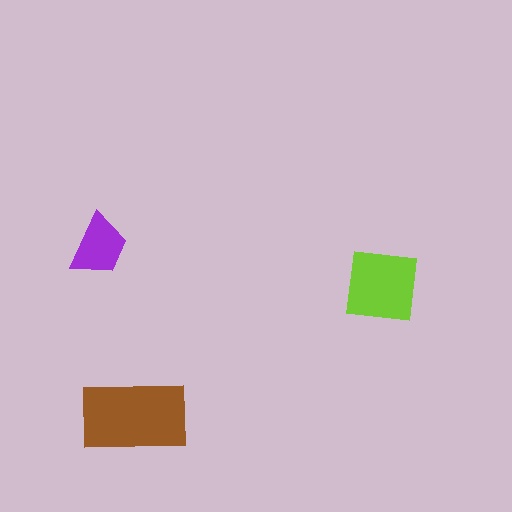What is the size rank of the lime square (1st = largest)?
2nd.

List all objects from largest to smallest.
The brown rectangle, the lime square, the purple trapezoid.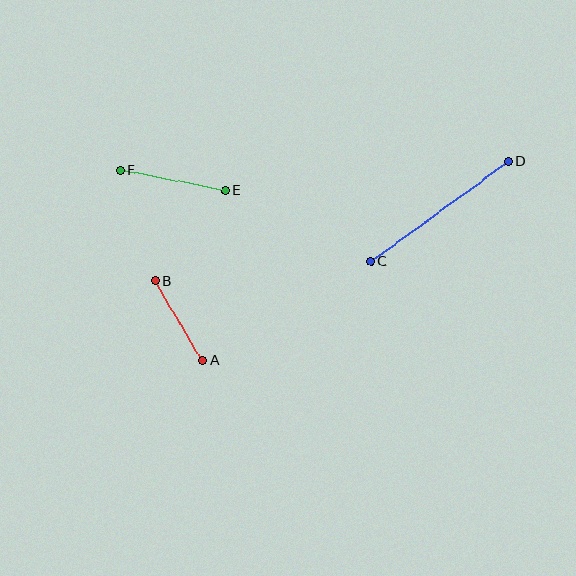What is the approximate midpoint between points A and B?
The midpoint is at approximately (179, 321) pixels.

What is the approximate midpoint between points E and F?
The midpoint is at approximately (173, 180) pixels.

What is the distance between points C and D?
The distance is approximately 170 pixels.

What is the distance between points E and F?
The distance is approximately 106 pixels.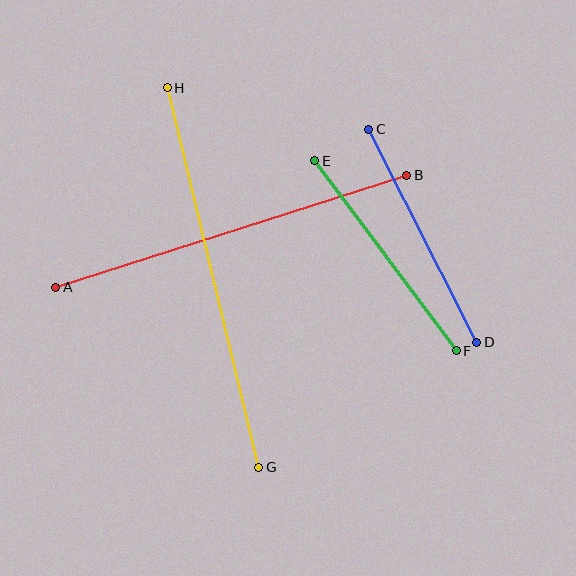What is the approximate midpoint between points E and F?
The midpoint is at approximately (385, 256) pixels.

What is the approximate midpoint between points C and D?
The midpoint is at approximately (423, 236) pixels.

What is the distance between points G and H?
The distance is approximately 390 pixels.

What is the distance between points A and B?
The distance is approximately 368 pixels.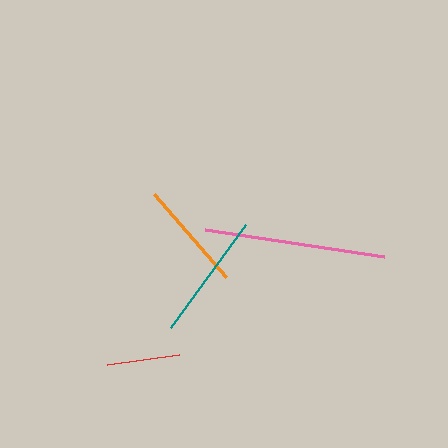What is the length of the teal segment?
The teal segment is approximately 128 pixels long.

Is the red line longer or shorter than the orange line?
The orange line is longer than the red line.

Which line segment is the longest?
The pink line is the longest at approximately 181 pixels.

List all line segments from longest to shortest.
From longest to shortest: pink, teal, orange, red.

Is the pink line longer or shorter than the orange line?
The pink line is longer than the orange line.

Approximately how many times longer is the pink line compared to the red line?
The pink line is approximately 2.5 times the length of the red line.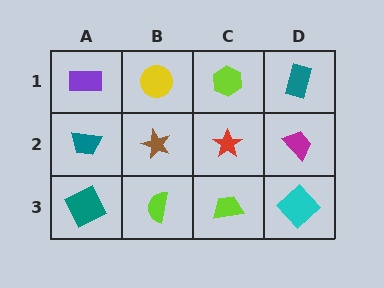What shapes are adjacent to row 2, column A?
A purple rectangle (row 1, column A), a teal square (row 3, column A), a brown star (row 2, column B).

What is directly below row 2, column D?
A cyan diamond.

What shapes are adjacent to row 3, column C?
A red star (row 2, column C), a lime semicircle (row 3, column B), a cyan diamond (row 3, column D).